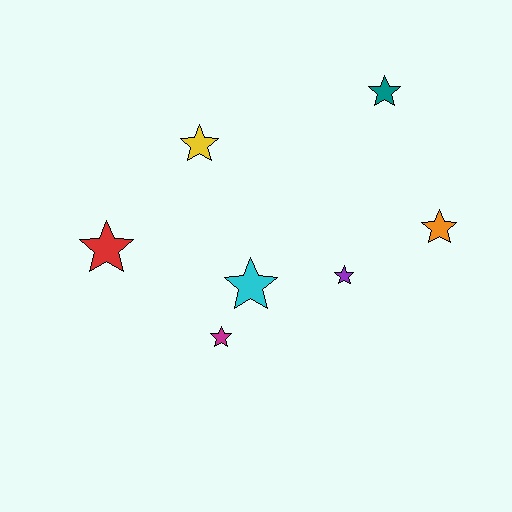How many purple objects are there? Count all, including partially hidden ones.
There is 1 purple object.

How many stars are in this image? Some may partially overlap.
There are 7 stars.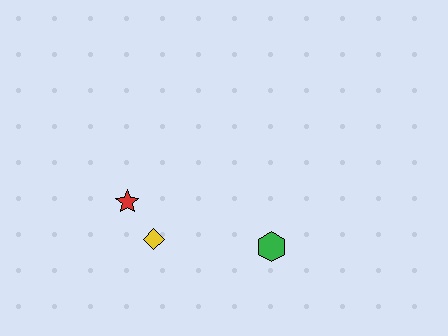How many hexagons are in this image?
There is 1 hexagon.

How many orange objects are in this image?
There are no orange objects.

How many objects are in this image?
There are 3 objects.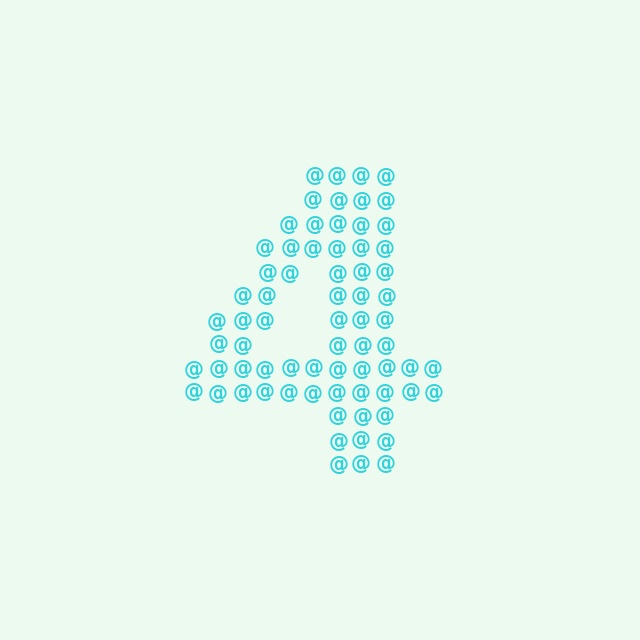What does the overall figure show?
The overall figure shows the digit 4.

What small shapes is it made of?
It is made of small at signs.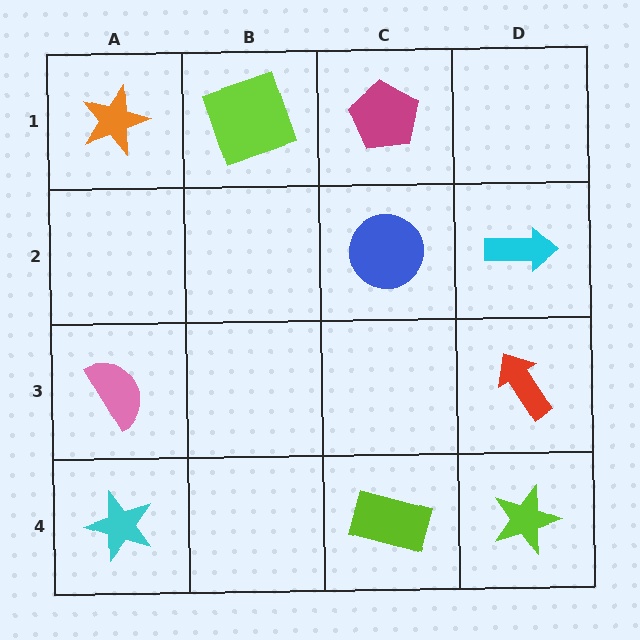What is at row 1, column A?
An orange star.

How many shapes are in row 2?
2 shapes.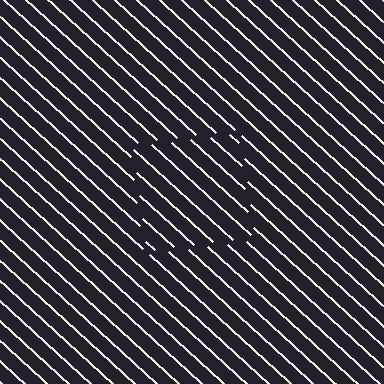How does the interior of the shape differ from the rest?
The interior of the shape contains the same grating, shifted by half a period — the contour is defined by the phase discontinuity where line-ends from the inner and outer gratings abut.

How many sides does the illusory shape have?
4 sides — the line-ends trace a square.